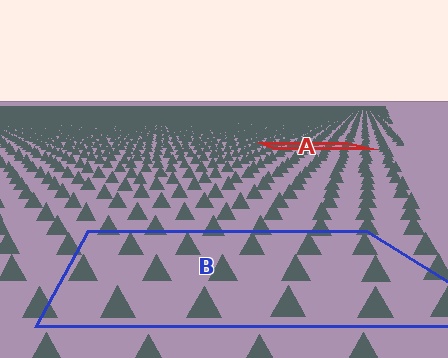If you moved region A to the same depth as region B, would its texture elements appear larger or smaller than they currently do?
They would appear larger. At a closer depth, the same texture elements are projected at a bigger on-screen size.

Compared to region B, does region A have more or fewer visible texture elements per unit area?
Region A has more texture elements per unit area — they are packed more densely because it is farther away.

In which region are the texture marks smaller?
The texture marks are smaller in region A, because it is farther away.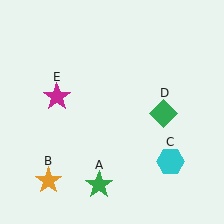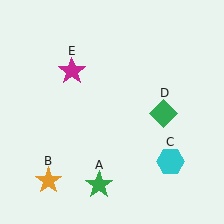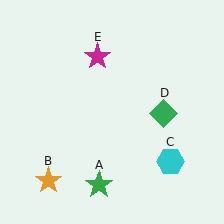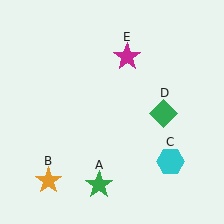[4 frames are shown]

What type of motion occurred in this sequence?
The magenta star (object E) rotated clockwise around the center of the scene.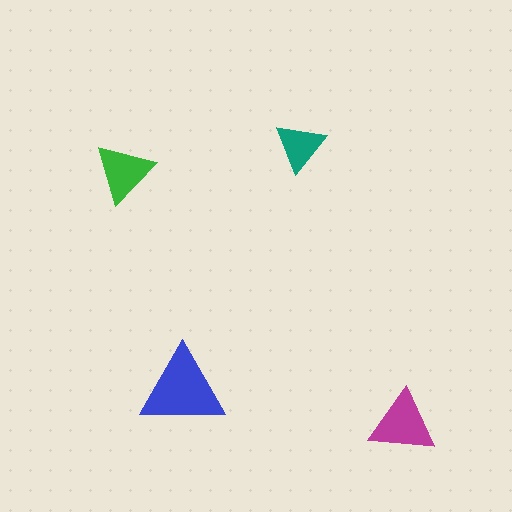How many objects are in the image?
There are 4 objects in the image.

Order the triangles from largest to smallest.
the blue one, the magenta one, the green one, the teal one.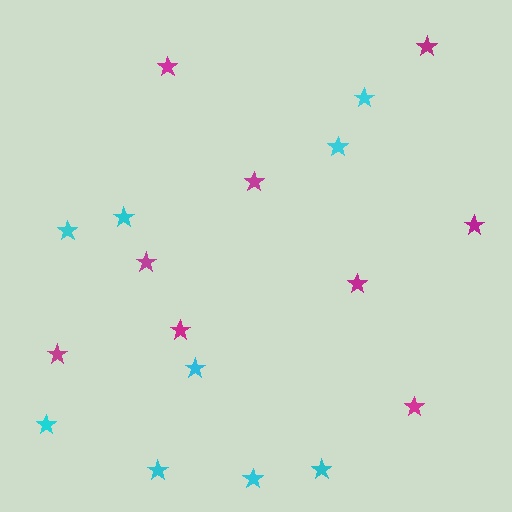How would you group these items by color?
There are 2 groups: one group of cyan stars (9) and one group of magenta stars (9).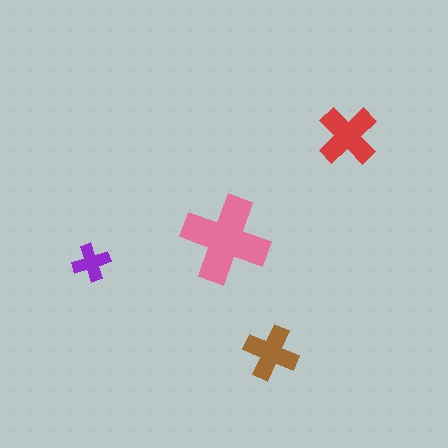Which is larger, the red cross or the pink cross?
The pink one.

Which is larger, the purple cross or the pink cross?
The pink one.